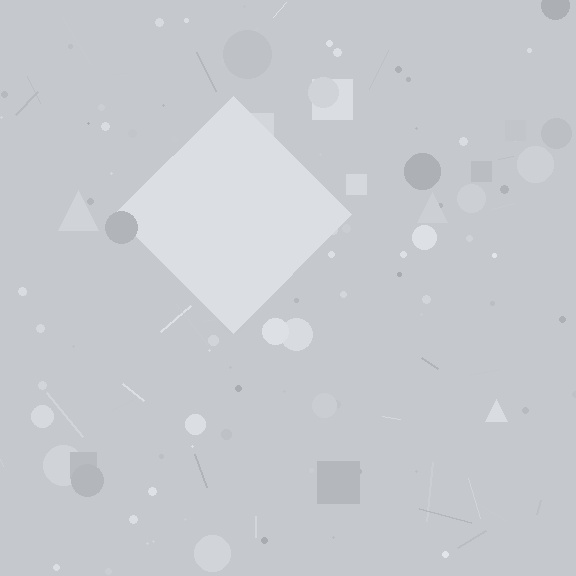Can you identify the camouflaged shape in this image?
The camouflaged shape is a diamond.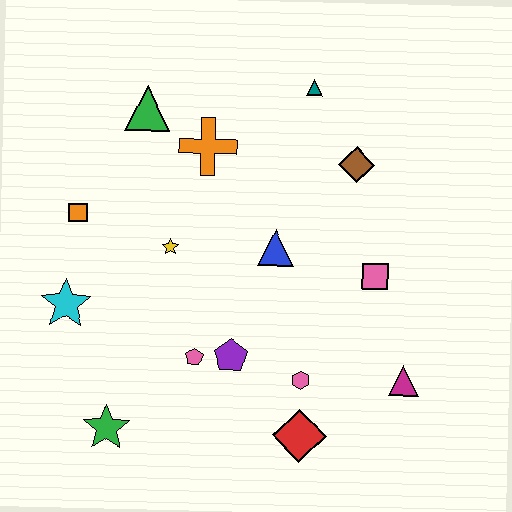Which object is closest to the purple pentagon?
The pink pentagon is closest to the purple pentagon.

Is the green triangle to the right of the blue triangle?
No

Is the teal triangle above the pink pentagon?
Yes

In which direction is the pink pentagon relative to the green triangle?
The pink pentagon is below the green triangle.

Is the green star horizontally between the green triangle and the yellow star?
No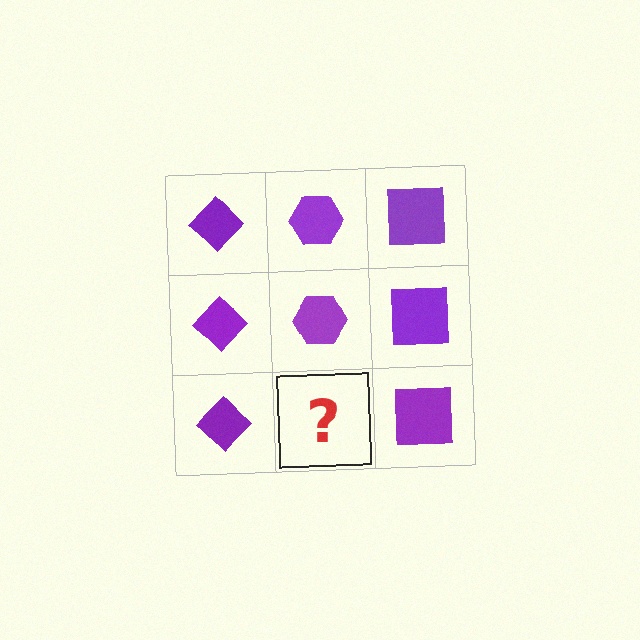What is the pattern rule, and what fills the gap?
The rule is that each column has a consistent shape. The gap should be filled with a purple hexagon.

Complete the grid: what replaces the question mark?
The question mark should be replaced with a purple hexagon.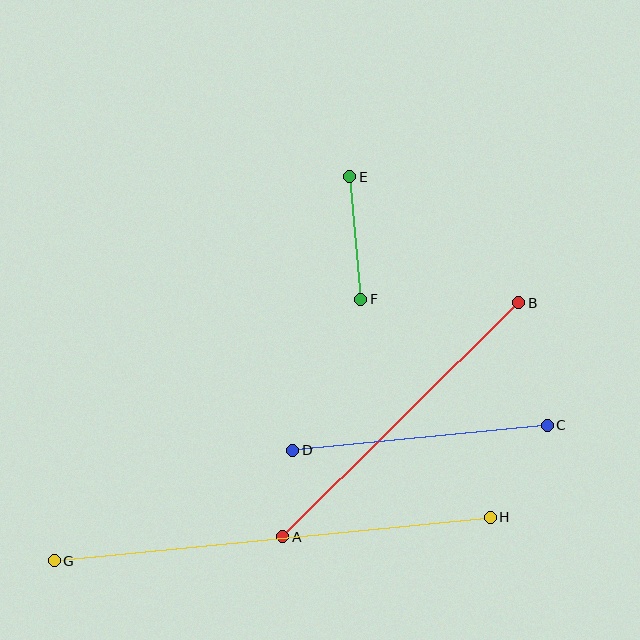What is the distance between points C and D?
The distance is approximately 256 pixels.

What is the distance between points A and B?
The distance is approximately 332 pixels.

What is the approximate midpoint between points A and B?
The midpoint is at approximately (401, 420) pixels.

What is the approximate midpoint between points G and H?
The midpoint is at approximately (272, 539) pixels.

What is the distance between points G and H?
The distance is approximately 438 pixels.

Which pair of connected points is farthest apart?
Points G and H are farthest apart.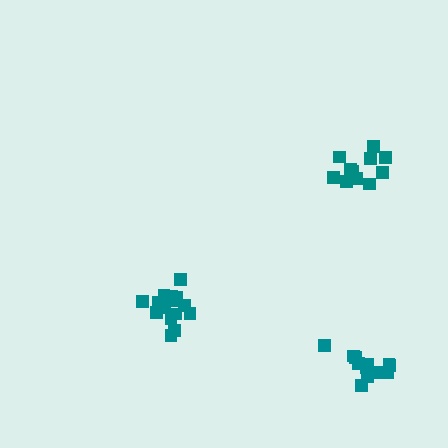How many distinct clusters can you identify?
There are 3 distinct clusters.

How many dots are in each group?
Group 1: 11 dots, Group 2: 15 dots, Group 3: 13 dots (39 total).